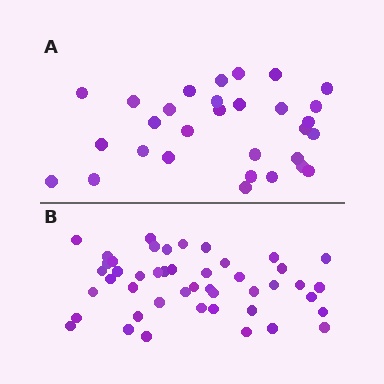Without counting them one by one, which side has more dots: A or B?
Region B (the bottom region) has more dots.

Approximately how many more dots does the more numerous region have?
Region B has approximately 15 more dots than region A.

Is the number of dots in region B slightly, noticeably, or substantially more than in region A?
Region B has substantially more. The ratio is roughly 1.5 to 1.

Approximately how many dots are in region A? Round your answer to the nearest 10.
About 30 dots.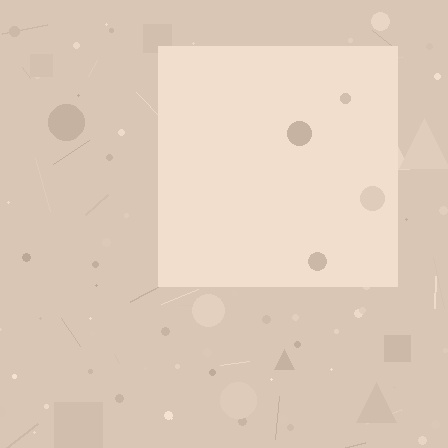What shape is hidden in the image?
A square is hidden in the image.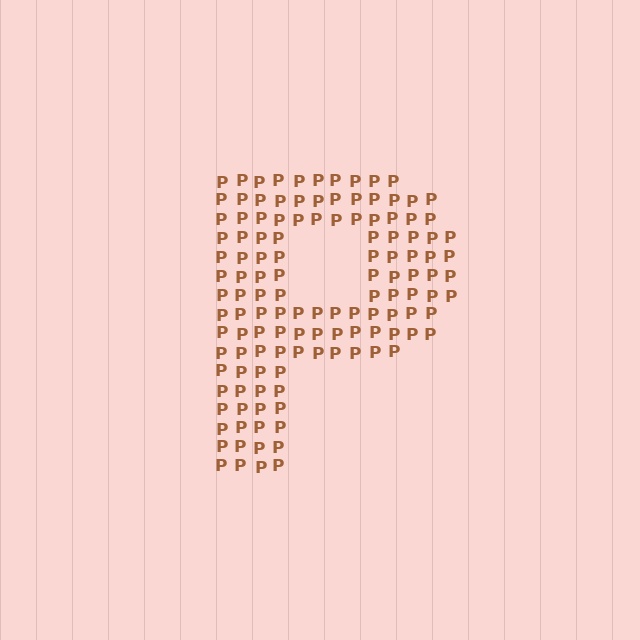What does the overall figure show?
The overall figure shows the letter P.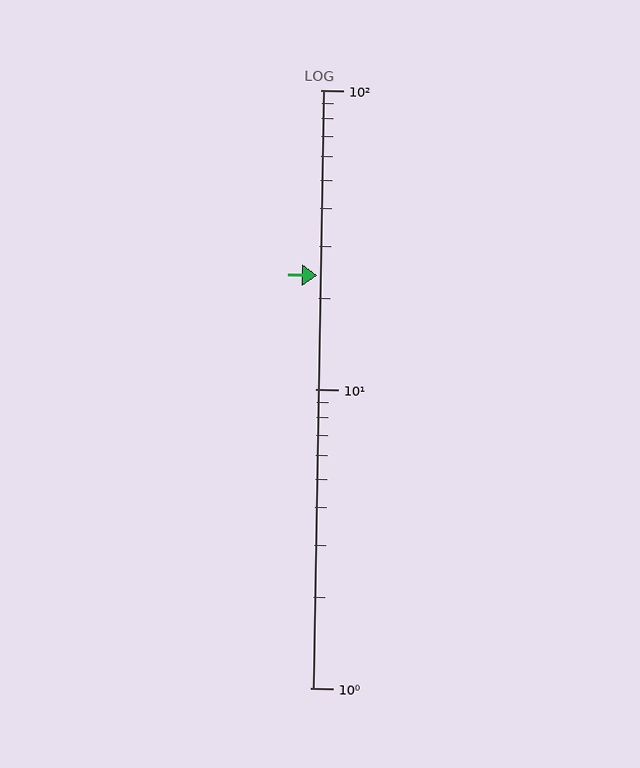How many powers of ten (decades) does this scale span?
The scale spans 2 decades, from 1 to 100.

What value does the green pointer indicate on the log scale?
The pointer indicates approximately 24.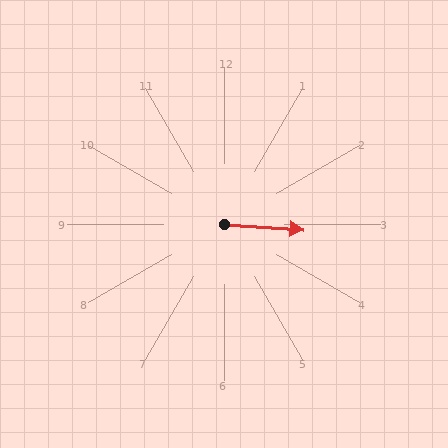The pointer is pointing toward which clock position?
Roughly 3 o'clock.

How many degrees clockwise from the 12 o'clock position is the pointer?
Approximately 94 degrees.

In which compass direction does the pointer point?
East.